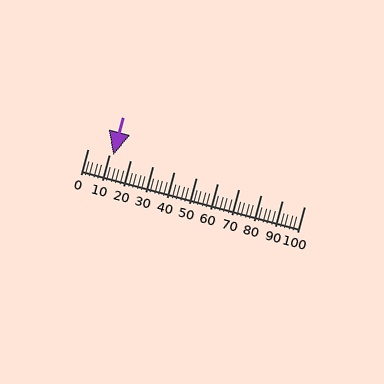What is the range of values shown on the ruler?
The ruler shows values from 0 to 100.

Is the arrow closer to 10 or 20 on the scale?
The arrow is closer to 10.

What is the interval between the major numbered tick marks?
The major tick marks are spaced 10 units apart.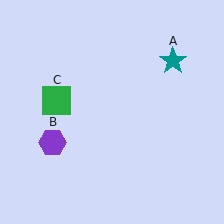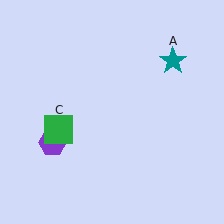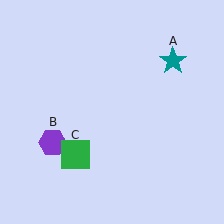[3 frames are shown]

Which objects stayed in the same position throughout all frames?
Teal star (object A) and purple hexagon (object B) remained stationary.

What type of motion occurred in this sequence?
The green square (object C) rotated counterclockwise around the center of the scene.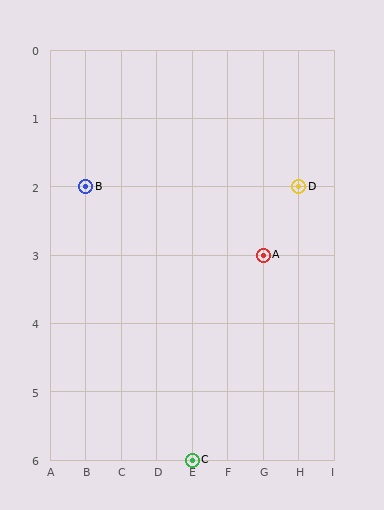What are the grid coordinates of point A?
Point A is at grid coordinates (G, 3).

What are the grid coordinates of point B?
Point B is at grid coordinates (B, 2).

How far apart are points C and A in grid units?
Points C and A are 2 columns and 3 rows apart (about 3.6 grid units diagonally).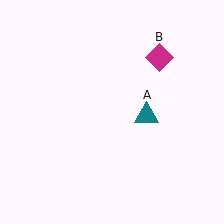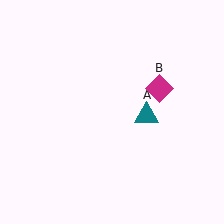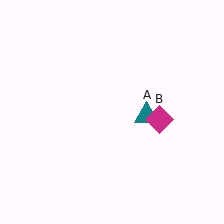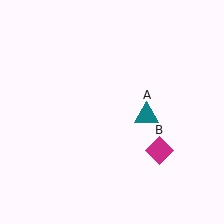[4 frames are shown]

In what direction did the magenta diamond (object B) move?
The magenta diamond (object B) moved down.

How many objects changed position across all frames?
1 object changed position: magenta diamond (object B).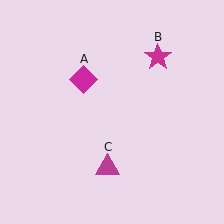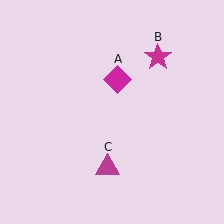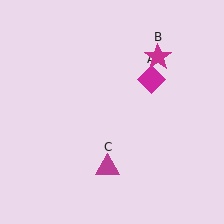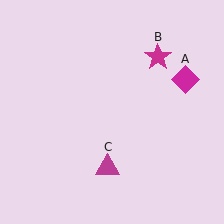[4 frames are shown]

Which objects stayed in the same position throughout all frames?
Magenta star (object B) and magenta triangle (object C) remained stationary.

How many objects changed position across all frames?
1 object changed position: magenta diamond (object A).